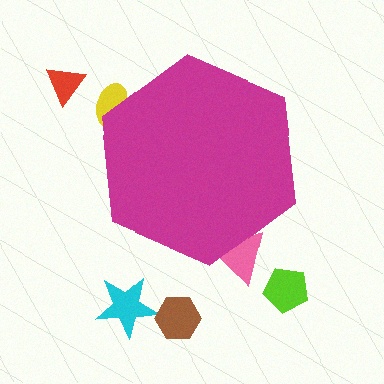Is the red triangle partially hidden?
No, the red triangle is fully visible.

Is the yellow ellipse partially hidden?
Yes, the yellow ellipse is partially hidden behind the magenta hexagon.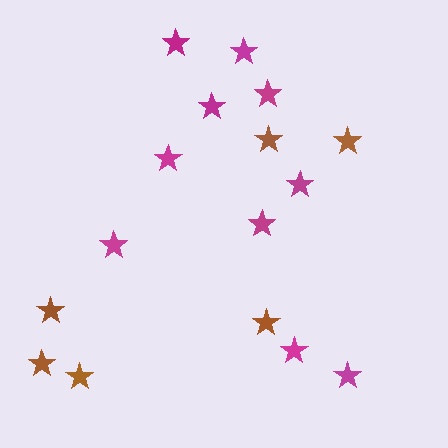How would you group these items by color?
There are 2 groups: one group of magenta stars (10) and one group of brown stars (6).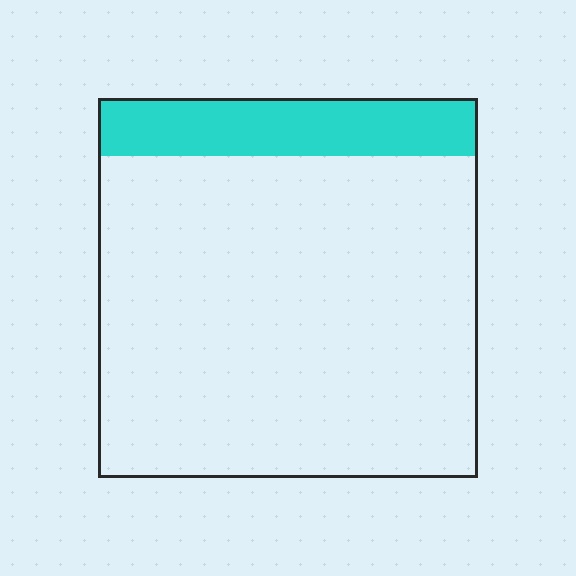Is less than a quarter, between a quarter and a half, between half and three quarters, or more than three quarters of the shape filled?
Less than a quarter.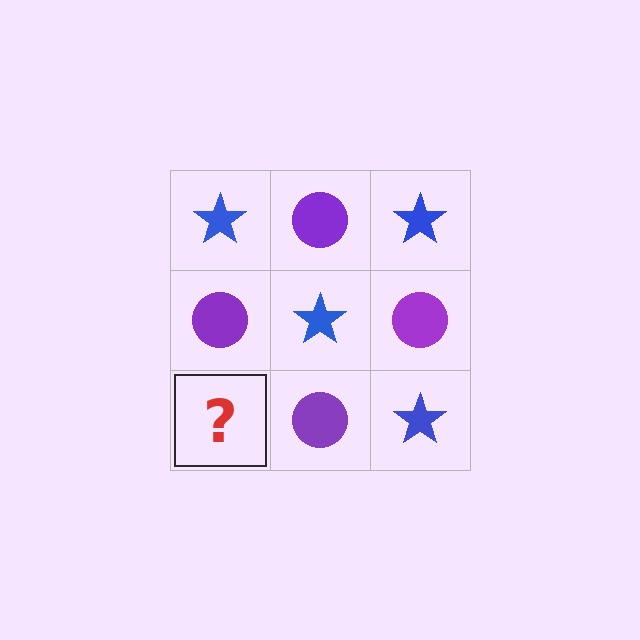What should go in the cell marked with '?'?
The missing cell should contain a blue star.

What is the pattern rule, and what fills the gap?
The rule is that it alternates blue star and purple circle in a checkerboard pattern. The gap should be filled with a blue star.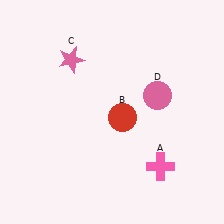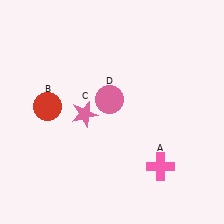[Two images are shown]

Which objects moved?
The objects that moved are: the red circle (B), the pink star (C), the pink circle (D).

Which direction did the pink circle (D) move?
The pink circle (D) moved left.